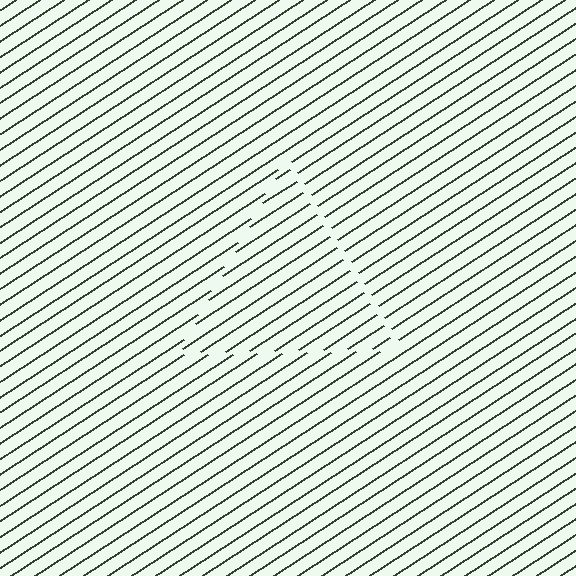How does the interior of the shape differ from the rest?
The interior of the shape contains the same grating, shifted by half a period — the contour is defined by the phase discontinuity where line-ends from the inner and outer gratings abut.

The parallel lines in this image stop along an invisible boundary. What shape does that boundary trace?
An illusory triangle. The interior of the shape contains the same grating, shifted by half a period — the contour is defined by the phase discontinuity where line-ends from the inner and outer gratings abut.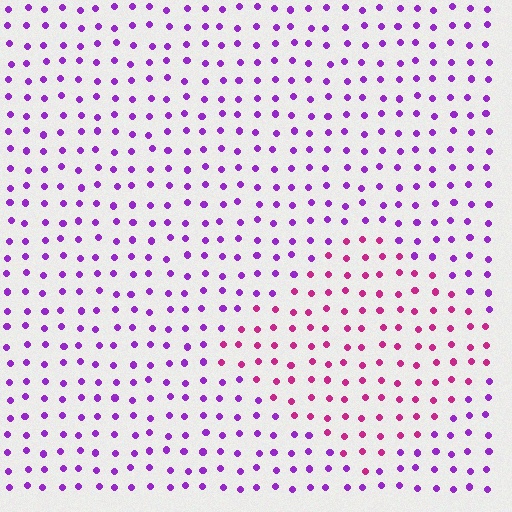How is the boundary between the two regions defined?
The boundary is defined purely by a slight shift in hue (about 41 degrees). Spacing, size, and orientation are identical on both sides.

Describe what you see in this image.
The image is filled with small purple elements in a uniform arrangement. A diamond-shaped region is visible where the elements are tinted to a slightly different hue, forming a subtle color boundary.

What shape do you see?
I see a diamond.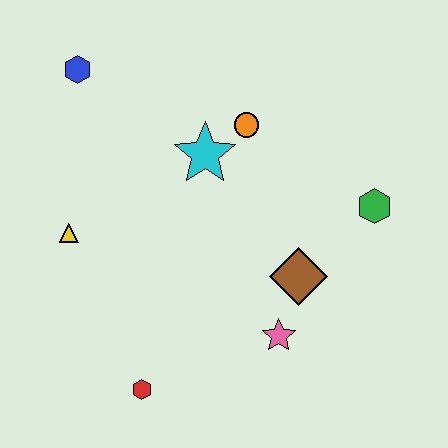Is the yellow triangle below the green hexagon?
Yes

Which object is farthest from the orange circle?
The red hexagon is farthest from the orange circle.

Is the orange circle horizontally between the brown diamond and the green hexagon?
No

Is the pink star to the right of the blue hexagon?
Yes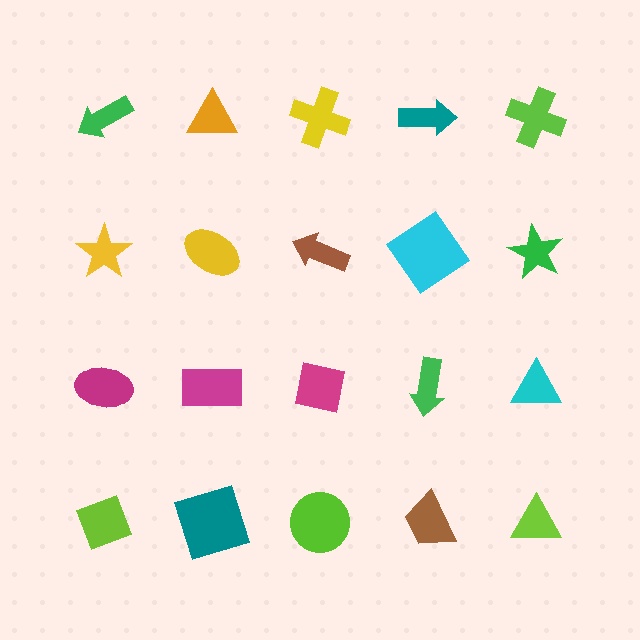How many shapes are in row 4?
5 shapes.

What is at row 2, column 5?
A green star.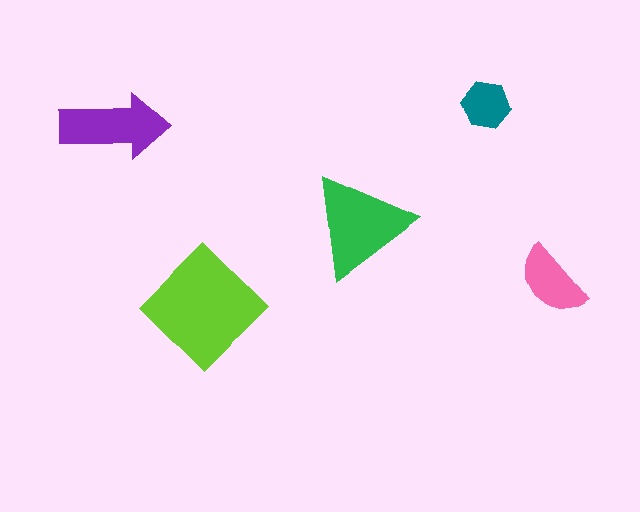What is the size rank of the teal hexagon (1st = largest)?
5th.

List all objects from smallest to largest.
The teal hexagon, the pink semicircle, the purple arrow, the green triangle, the lime diamond.